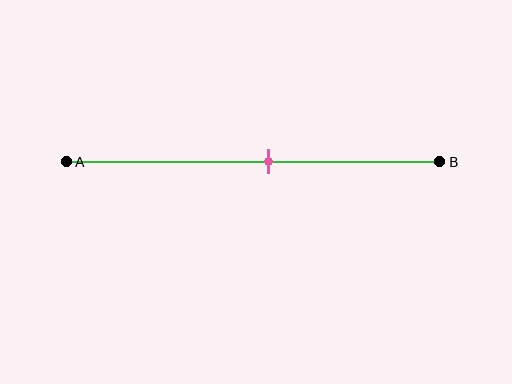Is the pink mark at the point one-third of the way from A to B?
No, the mark is at about 55% from A, not at the 33% one-third point.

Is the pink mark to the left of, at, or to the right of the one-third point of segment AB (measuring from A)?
The pink mark is to the right of the one-third point of segment AB.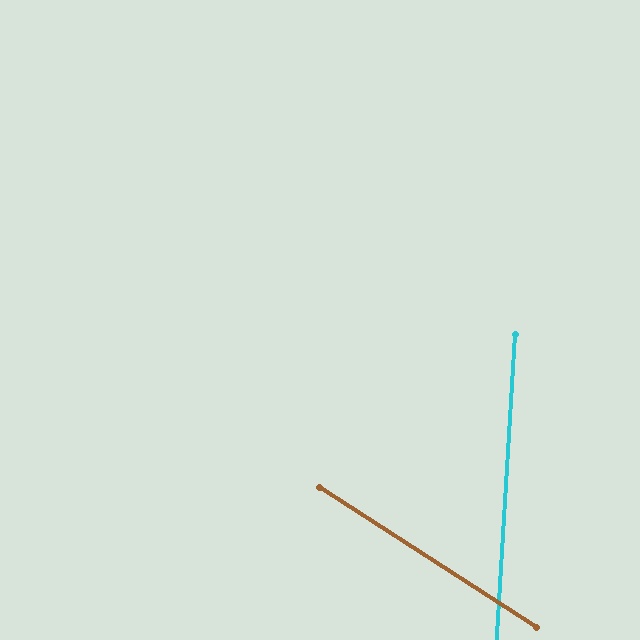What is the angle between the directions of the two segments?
Approximately 61 degrees.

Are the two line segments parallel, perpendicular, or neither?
Neither parallel nor perpendicular — they differ by about 61°.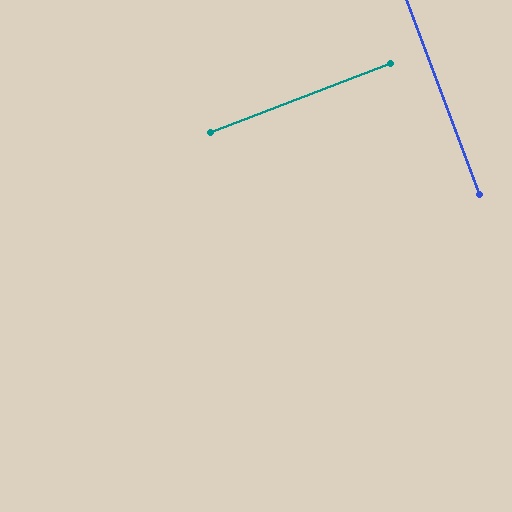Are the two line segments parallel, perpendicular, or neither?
Perpendicular — they meet at approximately 90°.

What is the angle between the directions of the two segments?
Approximately 90 degrees.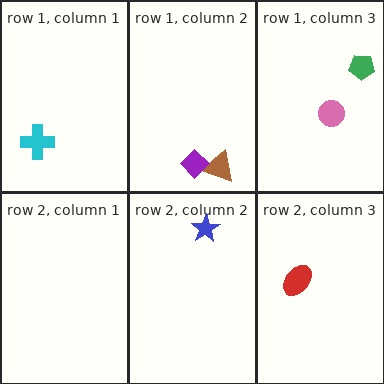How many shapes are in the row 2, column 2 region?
1.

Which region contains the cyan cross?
The row 1, column 1 region.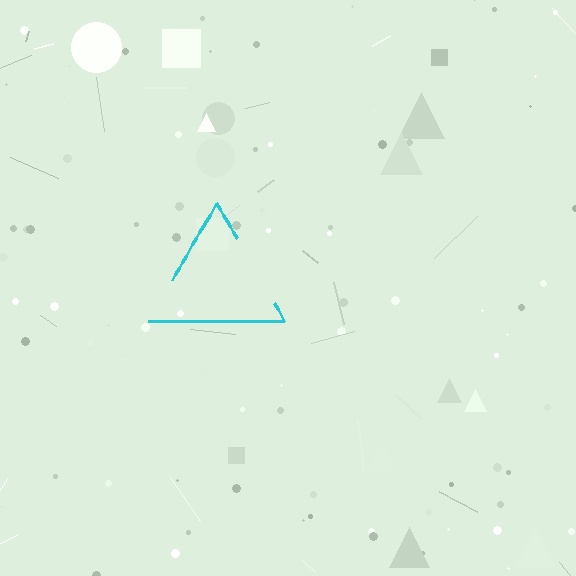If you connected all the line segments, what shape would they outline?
They would outline a triangle.